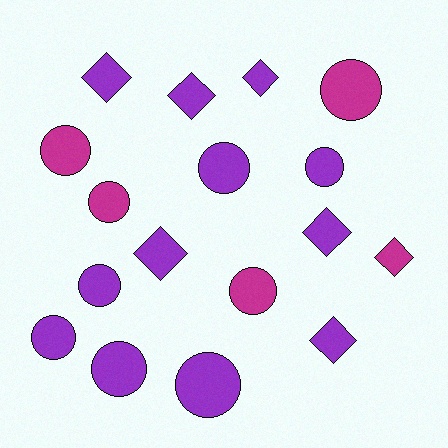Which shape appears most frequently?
Circle, with 10 objects.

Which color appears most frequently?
Purple, with 12 objects.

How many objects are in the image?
There are 17 objects.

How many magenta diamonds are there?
There is 1 magenta diamond.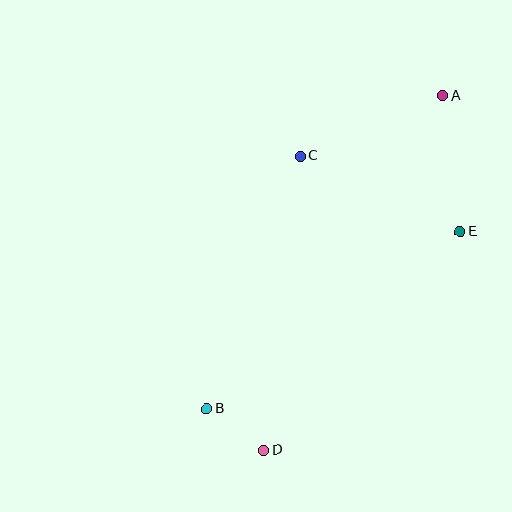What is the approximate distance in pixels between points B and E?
The distance between B and E is approximately 309 pixels.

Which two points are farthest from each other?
Points A and D are farthest from each other.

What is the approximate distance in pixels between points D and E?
The distance between D and E is approximately 294 pixels.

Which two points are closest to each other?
Points B and D are closest to each other.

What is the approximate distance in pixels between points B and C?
The distance between B and C is approximately 269 pixels.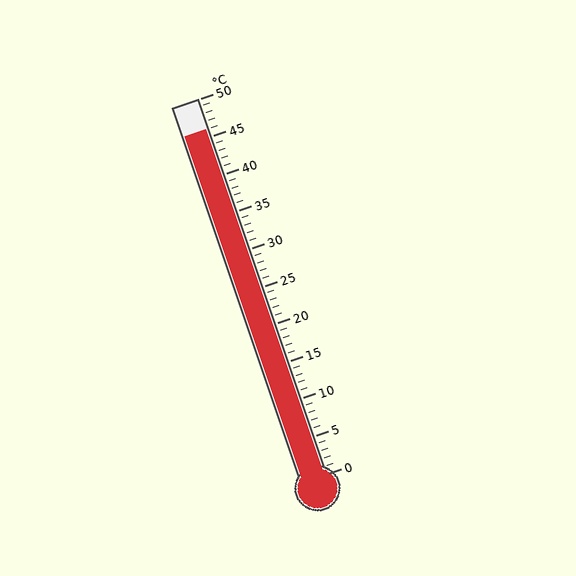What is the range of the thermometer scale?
The thermometer scale ranges from 0°C to 50°C.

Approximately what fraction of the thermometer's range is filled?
The thermometer is filled to approximately 90% of its range.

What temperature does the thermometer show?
The thermometer shows approximately 46°C.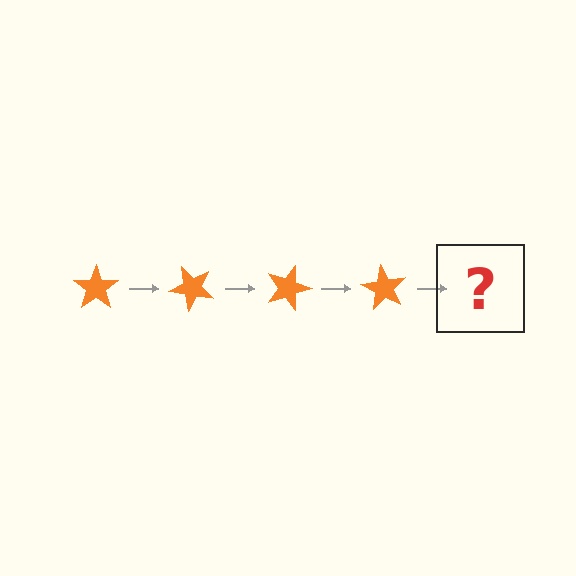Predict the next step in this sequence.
The next step is an orange star rotated 180 degrees.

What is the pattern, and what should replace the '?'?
The pattern is that the star rotates 45 degrees each step. The '?' should be an orange star rotated 180 degrees.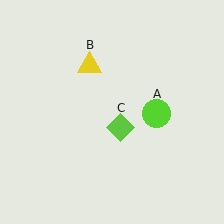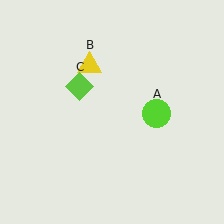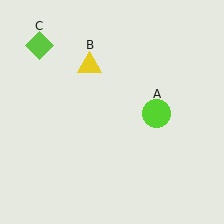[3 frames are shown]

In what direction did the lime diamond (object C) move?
The lime diamond (object C) moved up and to the left.